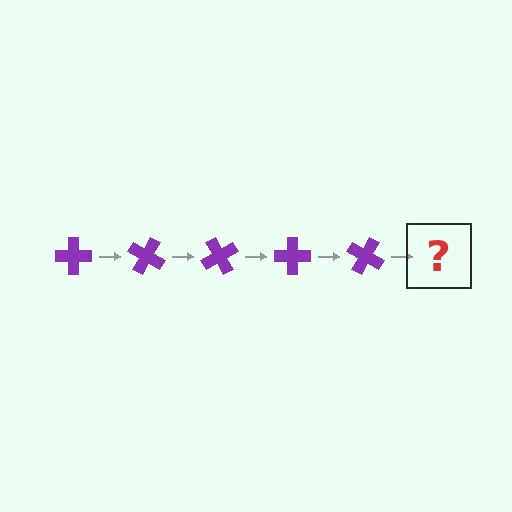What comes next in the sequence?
The next element should be a purple cross rotated 150 degrees.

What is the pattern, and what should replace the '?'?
The pattern is that the cross rotates 30 degrees each step. The '?' should be a purple cross rotated 150 degrees.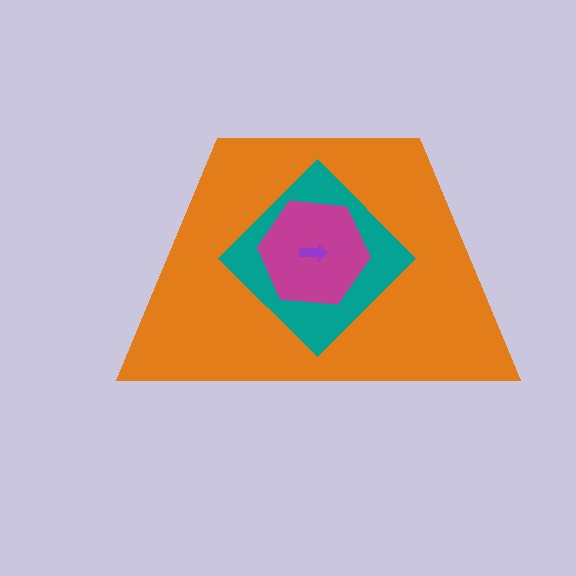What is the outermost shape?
The orange trapezoid.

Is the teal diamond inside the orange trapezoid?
Yes.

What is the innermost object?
The purple arrow.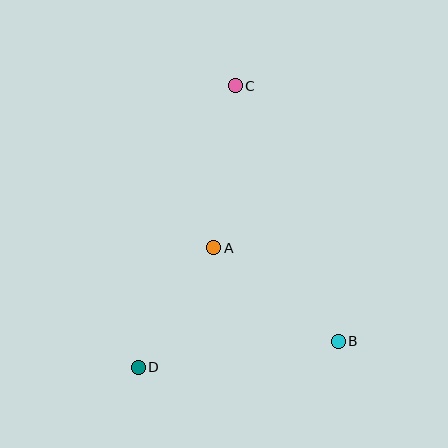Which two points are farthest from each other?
Points C and D are farthest from each other.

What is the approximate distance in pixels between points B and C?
The distance between B and C is approximately 275 pixels.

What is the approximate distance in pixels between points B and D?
The distance between B and D is approximately 201 pixels.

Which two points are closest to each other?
Points A and D are closest to each other.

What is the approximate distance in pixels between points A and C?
The distance between A and C is approximately 163 pixels.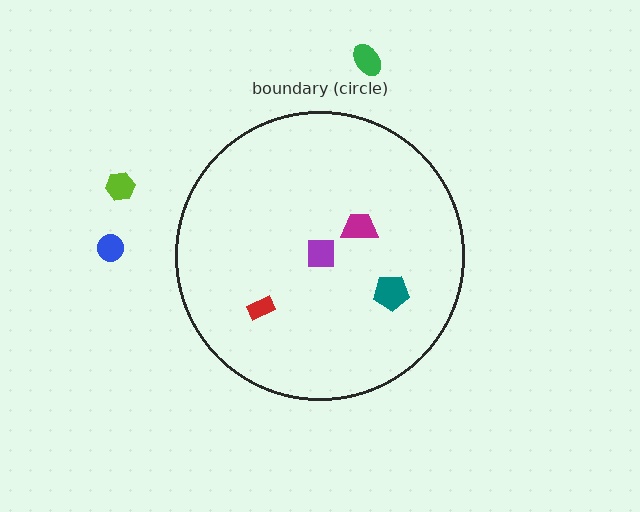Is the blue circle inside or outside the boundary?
Outside.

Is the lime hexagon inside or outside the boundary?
Outside.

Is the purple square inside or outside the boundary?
Inside.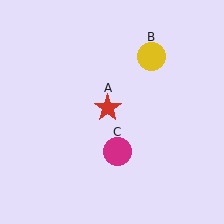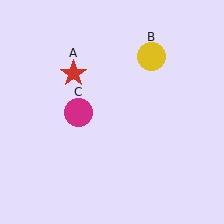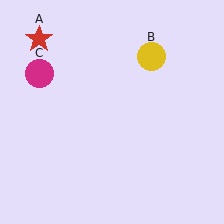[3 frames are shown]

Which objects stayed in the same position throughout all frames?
Yellow circle (object B) remained stationary.